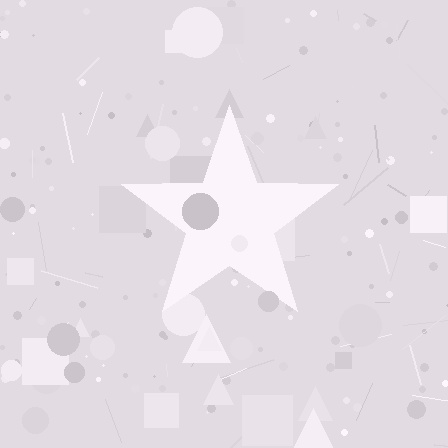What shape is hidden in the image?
A star is hidden in the image.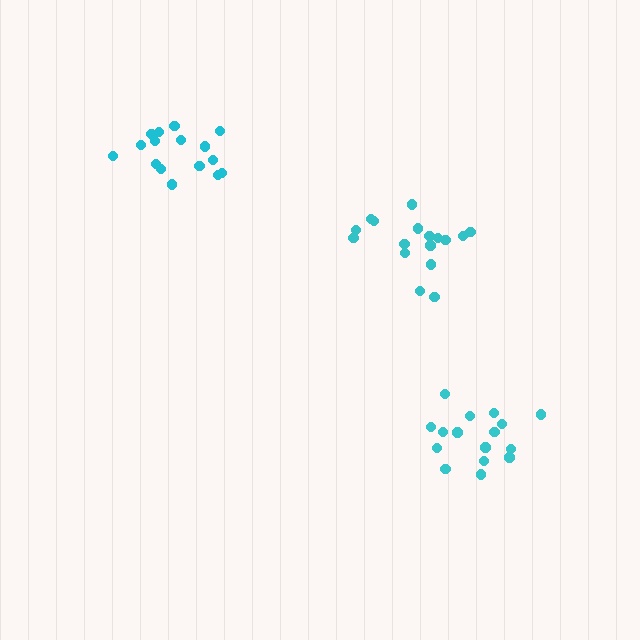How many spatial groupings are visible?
There are 3 spatial groupings.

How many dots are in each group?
Group 1: 17 dots, Group 2: 16 dots, Group 3: 17 dots (50 total).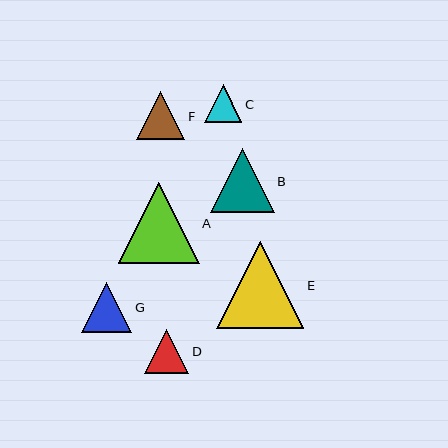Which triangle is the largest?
Triangle E is the largest with a size of approximately 87 pixels.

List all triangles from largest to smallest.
From largest to smallest: E, A, B, G, F, D, C.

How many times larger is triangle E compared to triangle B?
Triangle E is approximately 1.4 times the size of triangle B.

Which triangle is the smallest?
Triangle C is the smallest with a size of approximately 38 pixels.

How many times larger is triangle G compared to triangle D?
Triangle G is approximately 1.1 times the size of triangle D.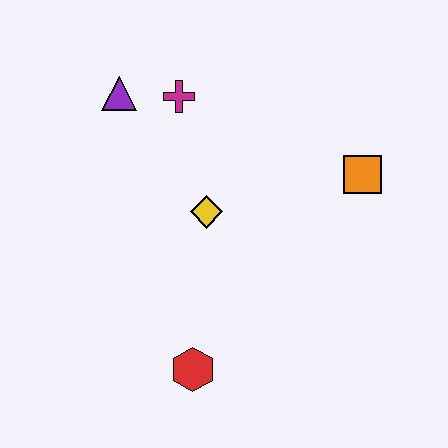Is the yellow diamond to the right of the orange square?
No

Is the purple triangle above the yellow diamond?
Yes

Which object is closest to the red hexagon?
The yellow diamond is closest to the red hexagon.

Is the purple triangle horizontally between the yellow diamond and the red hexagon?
No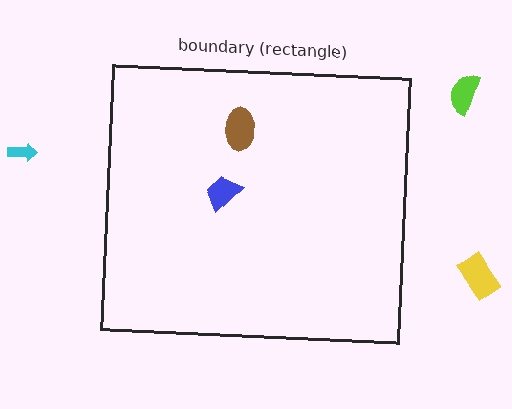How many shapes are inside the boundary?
2 inside, 3 outside.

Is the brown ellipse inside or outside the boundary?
Inside.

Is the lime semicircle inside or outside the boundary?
Outside.